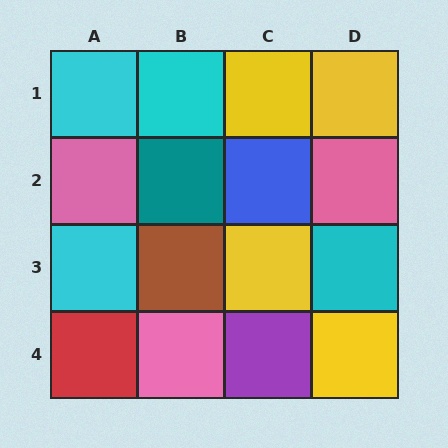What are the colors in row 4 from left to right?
Red, pink, purple, yellow.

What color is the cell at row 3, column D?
Cyan.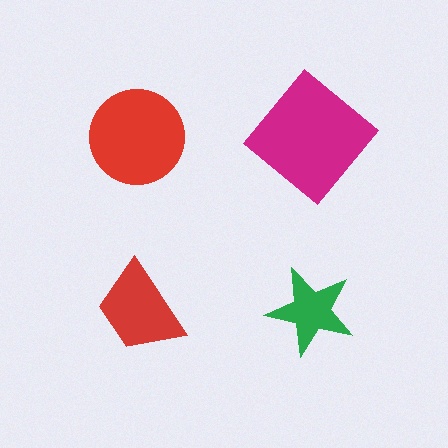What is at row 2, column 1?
A red trapezoid.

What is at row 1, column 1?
A red circle.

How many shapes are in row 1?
2 shapes.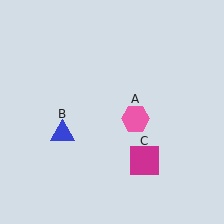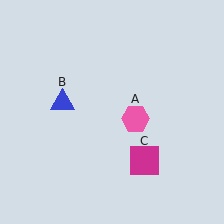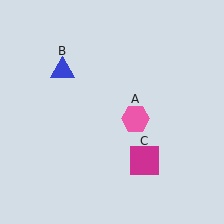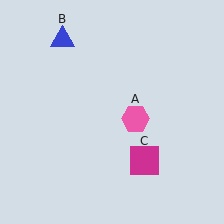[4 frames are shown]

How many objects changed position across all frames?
1 object changed position: blue triangle (object B).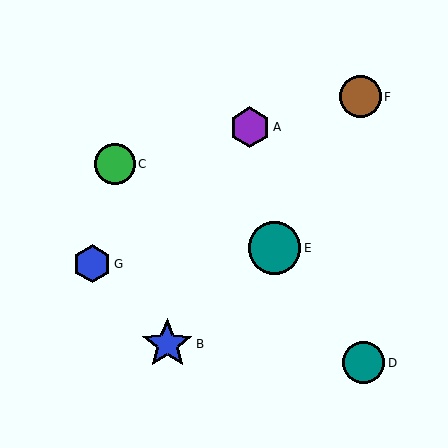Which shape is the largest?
The teal circle (labeled E) is the largest.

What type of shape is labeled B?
Shape B is a blue star.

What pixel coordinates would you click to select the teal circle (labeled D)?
Click at (364, 363) to select the teal circle D.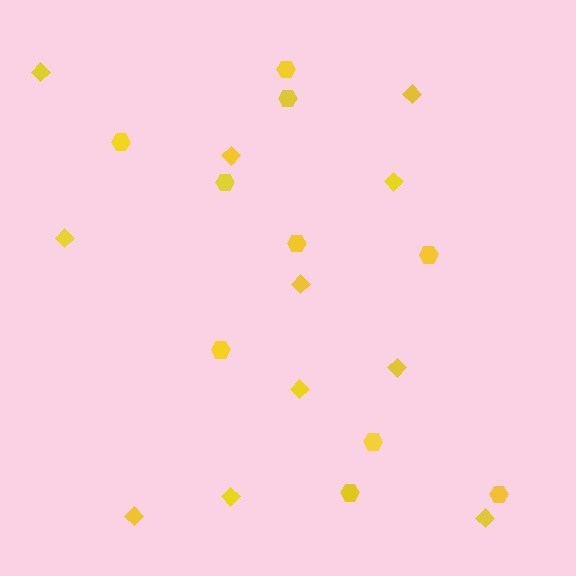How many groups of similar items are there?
There are 2 groups: one group of diamonds (11) and one group of hexagons (10).